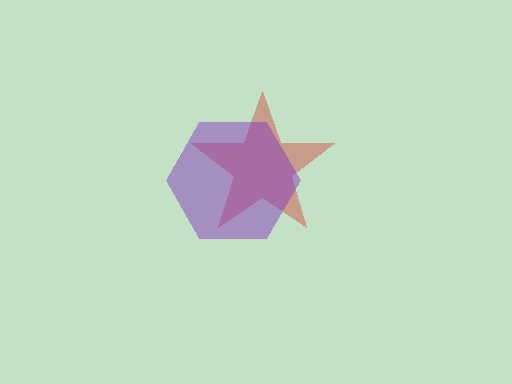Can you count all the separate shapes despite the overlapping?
Yes, there are 2 separate shapes.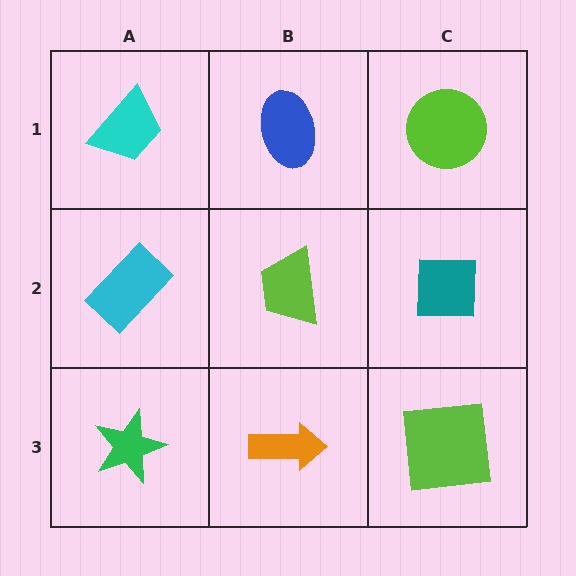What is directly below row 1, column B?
A lime trapezoid.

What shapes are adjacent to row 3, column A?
A cyan rectangle (row 2, column A), an orange arrow (row 3, column B).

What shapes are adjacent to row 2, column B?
A blue ellipse (row 1, column B), an orange arrow (row 3, column B), a cyan rectangle (row 2, column A), a teal square (row 2, column C).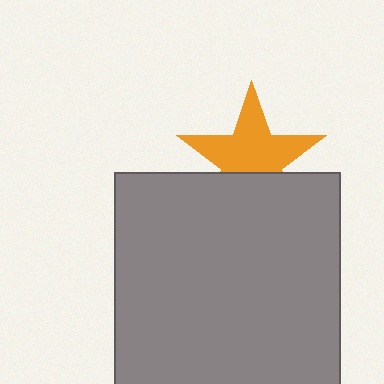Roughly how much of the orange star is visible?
About half of it is visible (roughly 65%).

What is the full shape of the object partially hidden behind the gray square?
The partially hidden object is an orange star.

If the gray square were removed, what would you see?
You would see the complete orange star.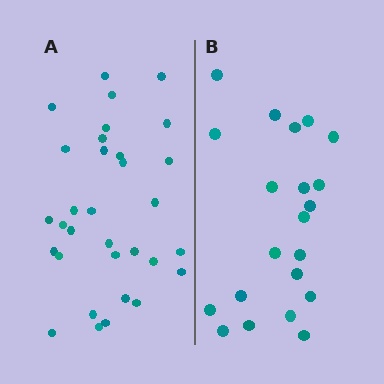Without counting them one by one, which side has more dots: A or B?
Region A (the left region) has more dots.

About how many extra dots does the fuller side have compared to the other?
Region A has roughly 12 or so more dots than region B.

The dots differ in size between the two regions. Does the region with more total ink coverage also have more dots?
No. Region B has more total ink coverage because its dots are larger, but region A actually contains more individual dots. Total area can be misleading — the number of items is what matters here.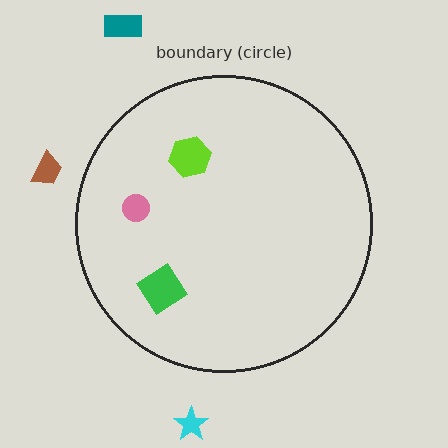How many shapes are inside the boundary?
3 inside, 3 outside.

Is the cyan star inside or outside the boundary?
Outside.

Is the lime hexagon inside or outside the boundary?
Inside.